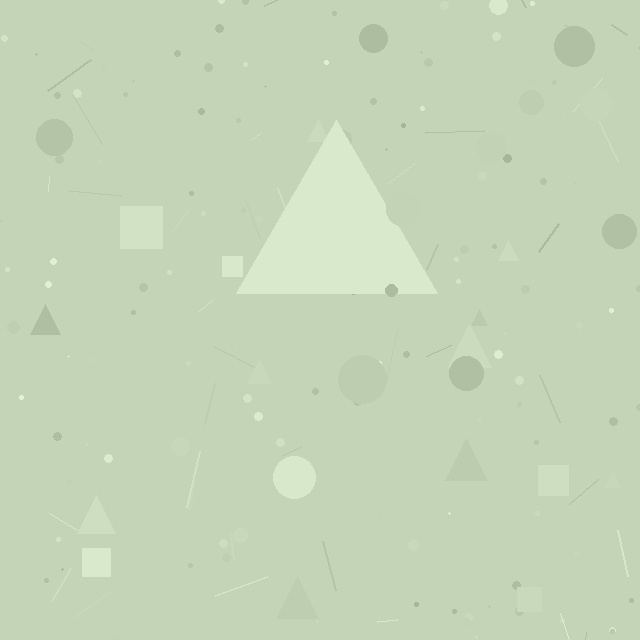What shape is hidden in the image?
A triangle is hidden in the image.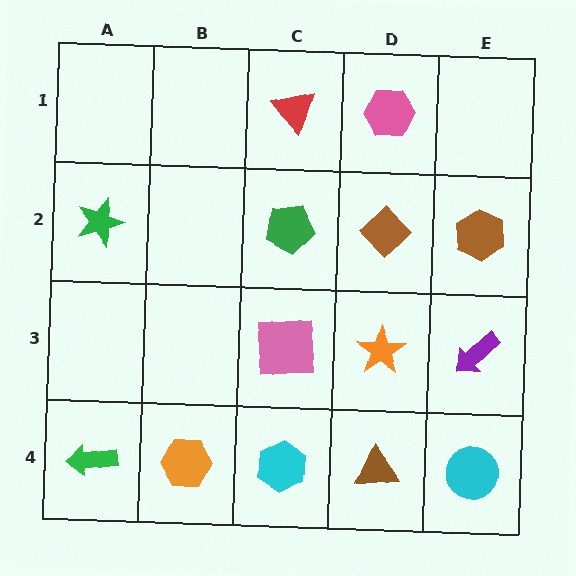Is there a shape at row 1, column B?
No, that cell is empty.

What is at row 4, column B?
An orange hexagon.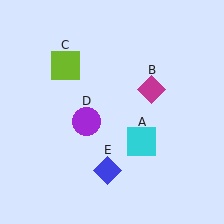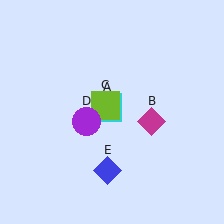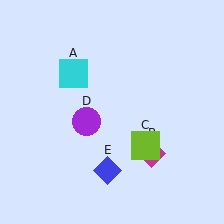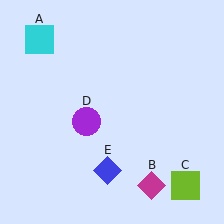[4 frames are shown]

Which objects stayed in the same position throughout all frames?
Purple circle (object D) and blue diamond (object E) remained stationary.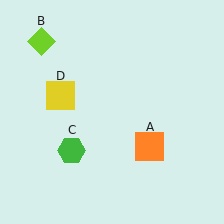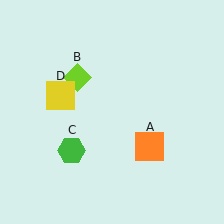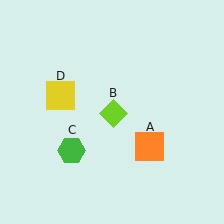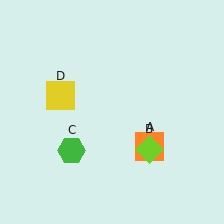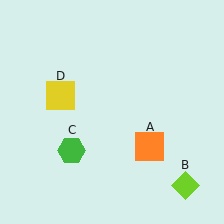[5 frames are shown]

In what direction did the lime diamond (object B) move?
The lime diamond (object B) moved down and to the right.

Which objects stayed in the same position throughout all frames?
Orange square (object A) and green hexagon (object C) and yellow square (object D) remained stationary.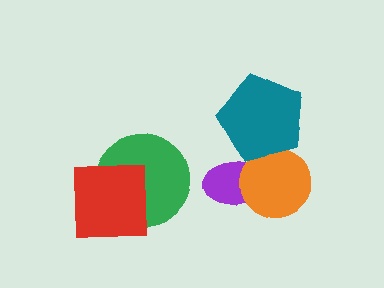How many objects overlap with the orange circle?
2 objects overlap with the orange circle.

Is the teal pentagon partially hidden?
No, no other shape covers it.